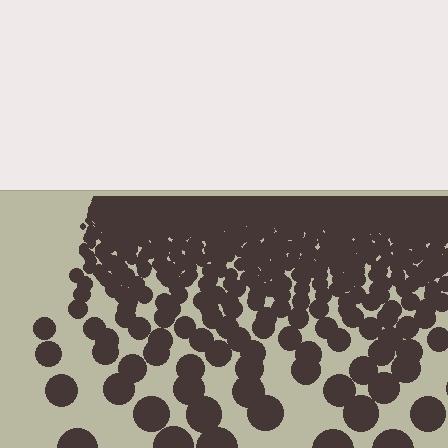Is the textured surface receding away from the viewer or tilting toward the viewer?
The surface is receding away from the viewer. Texture elements get smaller and denser toward the top.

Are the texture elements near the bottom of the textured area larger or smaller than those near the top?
Larger. Near the bottom, elements are closer to the viewer and appear at a bigger on-screen size.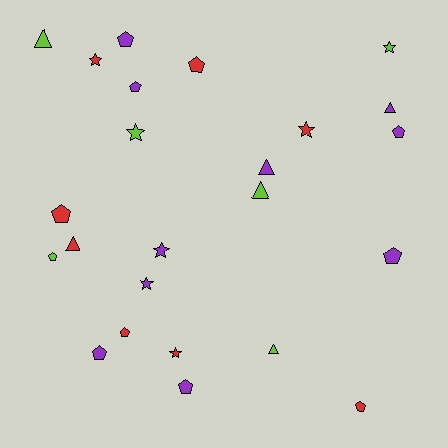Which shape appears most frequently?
Pentagon, with 11 objects.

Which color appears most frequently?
Purple, with 10 objects.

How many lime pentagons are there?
There is 1 lime pentagon.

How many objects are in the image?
There are 24 objects.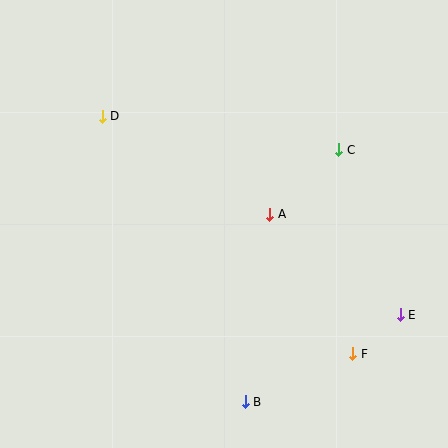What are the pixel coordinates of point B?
Point B is at (245, 402).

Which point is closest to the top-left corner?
Point D is closest to the top-left corner.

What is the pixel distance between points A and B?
The distance between A and B is 189 pixels.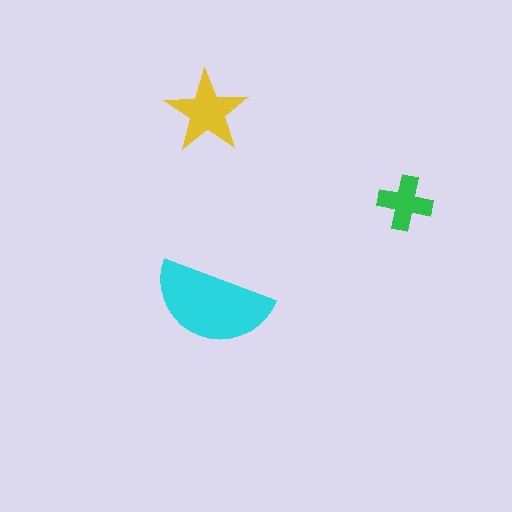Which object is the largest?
The cyan semicircle.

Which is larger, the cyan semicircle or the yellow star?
The cyan semicircle.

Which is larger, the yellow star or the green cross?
The yellow star.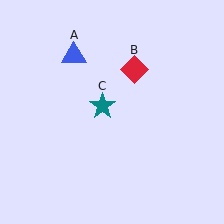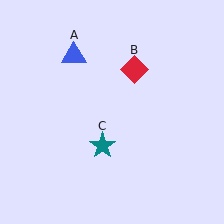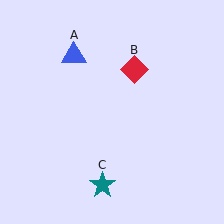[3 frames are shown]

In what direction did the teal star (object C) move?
The teal star (object C) moved down.